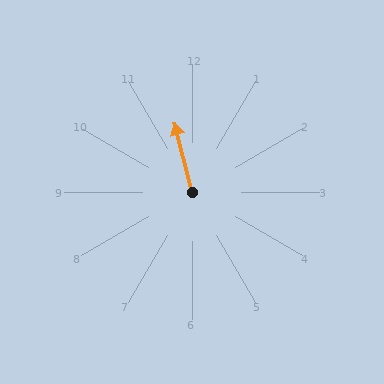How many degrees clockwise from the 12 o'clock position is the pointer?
Approximately 346 degrees.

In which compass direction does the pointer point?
North.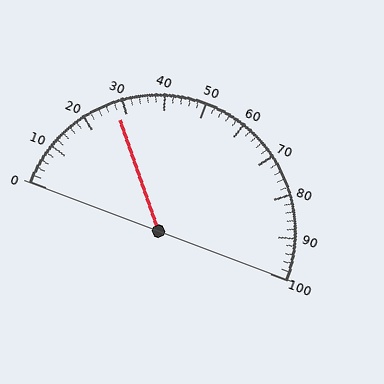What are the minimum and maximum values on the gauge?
The gauge ranges from 0 to 100.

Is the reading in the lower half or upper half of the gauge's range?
The reading is in the lower half of the range (0 to 100).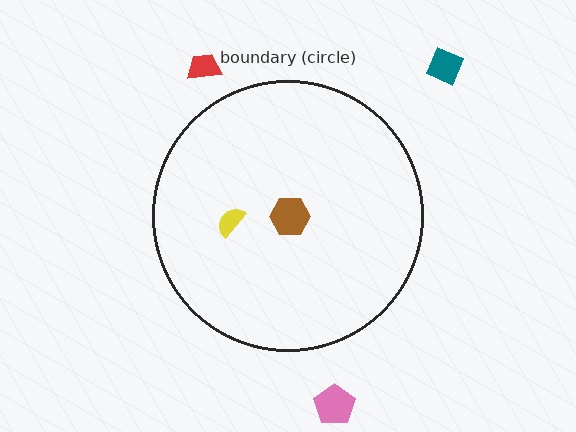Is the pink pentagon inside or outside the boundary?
Outside.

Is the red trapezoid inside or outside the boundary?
Outside.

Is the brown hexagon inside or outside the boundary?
Inside.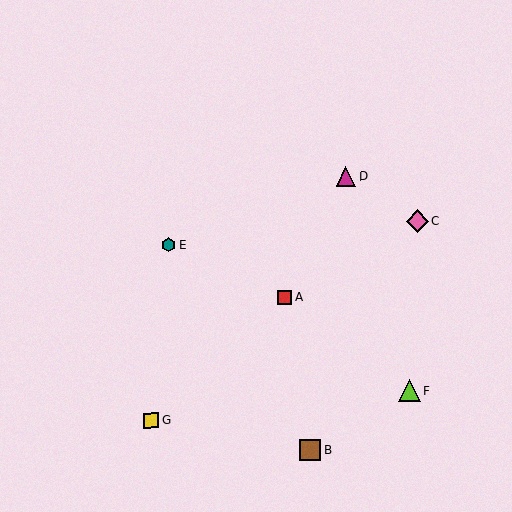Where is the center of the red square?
The center of the red square is at (285, 297).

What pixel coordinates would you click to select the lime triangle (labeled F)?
Click at (409, 391) to select the lime triangle F.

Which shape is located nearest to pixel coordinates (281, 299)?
The red square (labeled A) at (285, 297) is nearest to that location.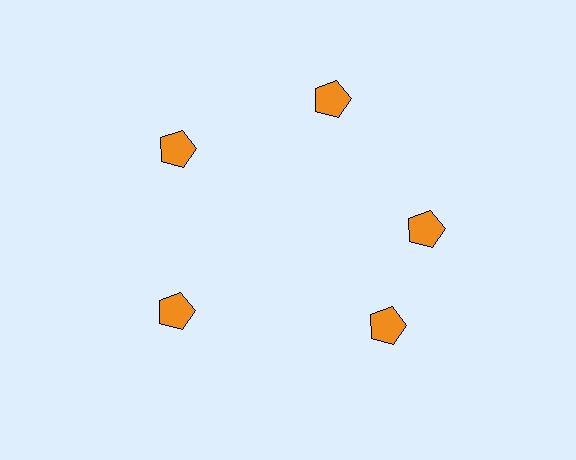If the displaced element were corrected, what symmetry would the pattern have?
It would have 5-fold rotational symmetry — the pattern would map onto itself every 72 degrees.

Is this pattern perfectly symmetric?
No. The 5 orange pentagons are arranged in a ring, but one element near the 5 o'clock position is rotated out of alignment along the ring, breaking the 5-fold rotational symmetry.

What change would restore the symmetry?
The symmetry would be restored by rotating it back into even spacing with its neighbors so that all 5 pentagons sit at equal angles and equal distance from the center.